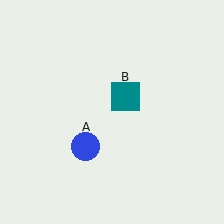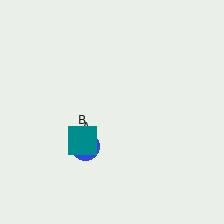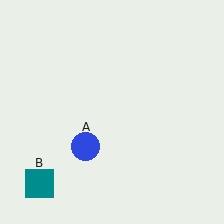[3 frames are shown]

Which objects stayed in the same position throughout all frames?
Blue circle (object A) remained stationary.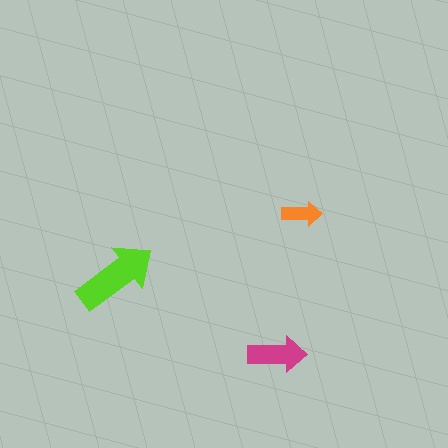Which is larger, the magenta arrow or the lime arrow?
The lime one.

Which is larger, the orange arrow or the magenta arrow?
The magenta one.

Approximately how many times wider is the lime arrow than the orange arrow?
About 2 times wider.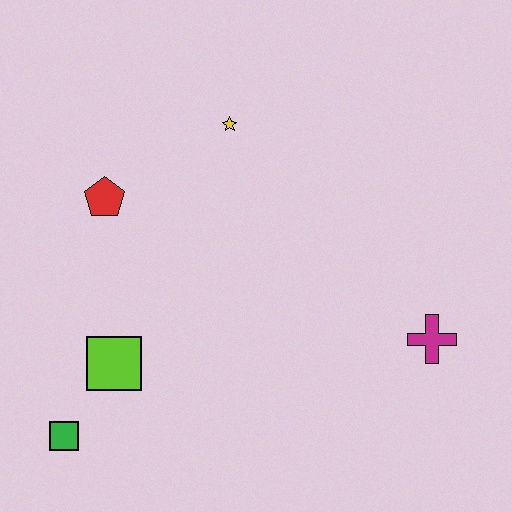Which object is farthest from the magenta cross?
The green square is farthest from the magenta cross.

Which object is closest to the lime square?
The green square is closest to the lime square.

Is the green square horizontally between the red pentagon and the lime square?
No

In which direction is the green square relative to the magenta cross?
The green square is to the left of the magenta cross.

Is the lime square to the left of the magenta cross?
Yes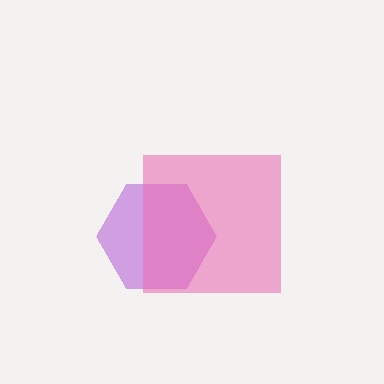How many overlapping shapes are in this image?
There are 2 overlapping shapes in the image.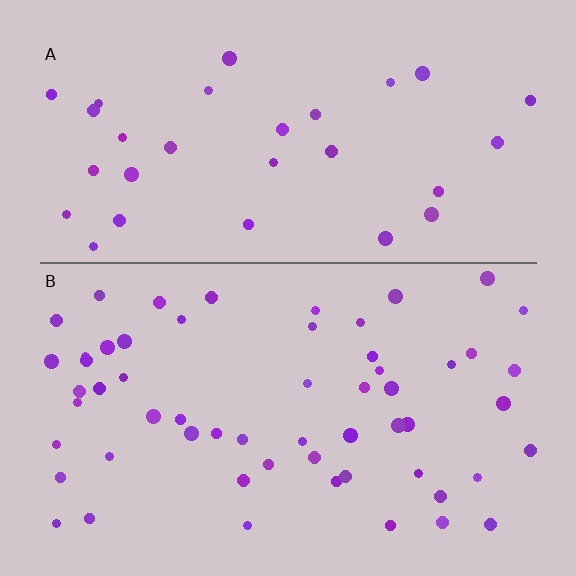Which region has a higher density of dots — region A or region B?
B (the bottom).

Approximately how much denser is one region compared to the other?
Approximately 1.9× — region B over region A.